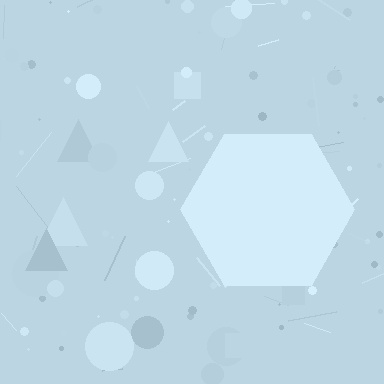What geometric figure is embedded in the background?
A hexagon is embedded in the background.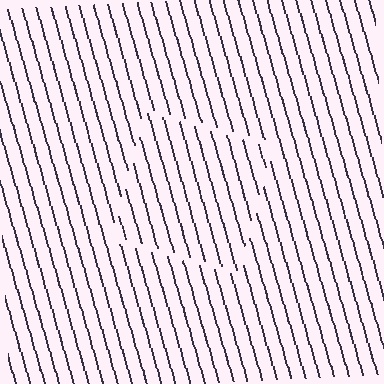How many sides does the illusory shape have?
4 sides — the line-ends trace a square.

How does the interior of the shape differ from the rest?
The interior of the shape contains the same grating, shifted by half a period — the contour is defined by the phase discontinuity where line-ends from the inner and outer gratings abut.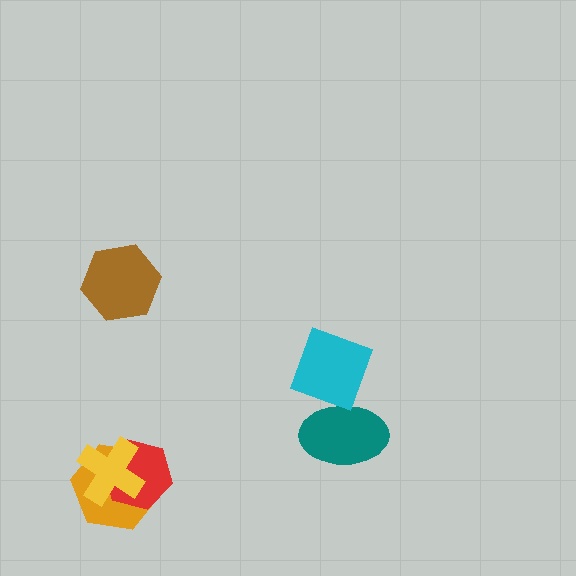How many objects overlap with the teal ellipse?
1 object overlaps with the teal ellipse.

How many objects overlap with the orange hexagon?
2 objects overlap with the orange hexagon.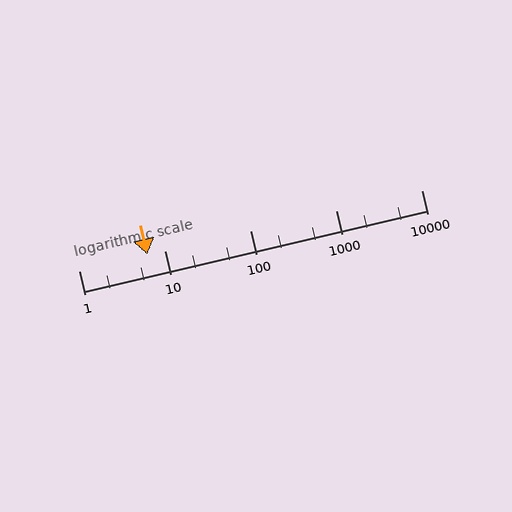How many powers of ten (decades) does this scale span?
The scale spans 4 decades, from 1 to 10000.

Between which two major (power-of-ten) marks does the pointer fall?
The pointer is between 1 and 10.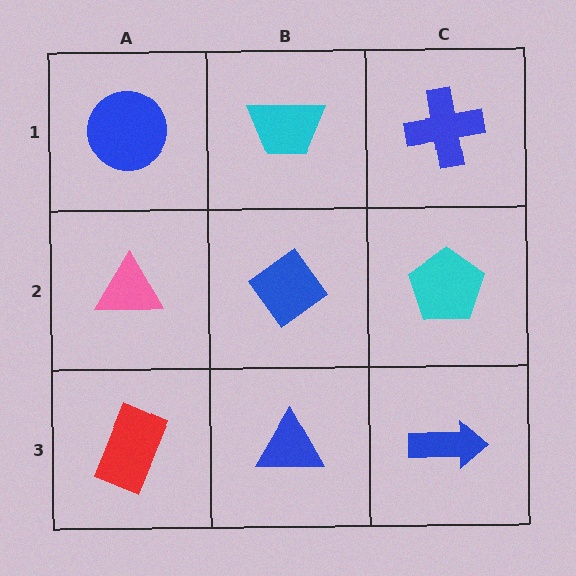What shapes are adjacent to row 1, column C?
A cyan pentagon (row 2, column C), a cyan trapezoid (row 1, column B).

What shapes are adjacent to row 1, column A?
A pink triangle (row 2, column A), a cyan trapezoid (row 1, column B).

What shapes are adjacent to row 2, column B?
A cyan trapezoid (row 1, column B), a blue triangle (row 3, column B), a pink triangle (row 2, column A), a cyan pentagon (row 2, column C).